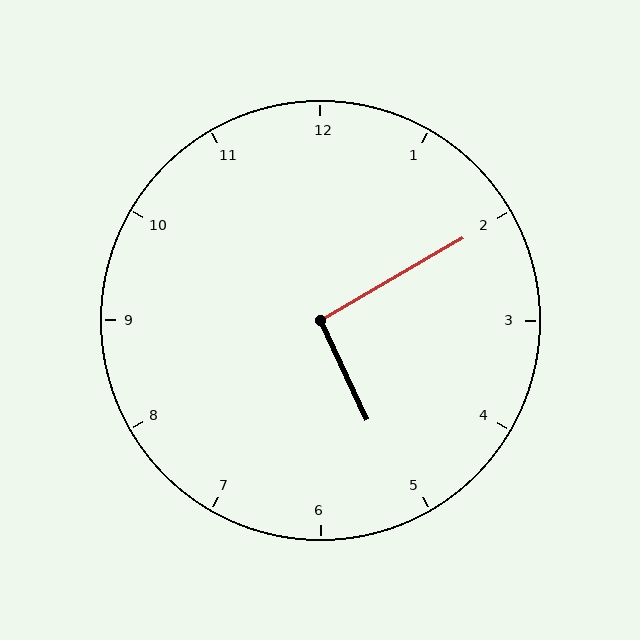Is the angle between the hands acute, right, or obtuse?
It is right.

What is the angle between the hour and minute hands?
Approximately 95 degrees.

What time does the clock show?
5:10.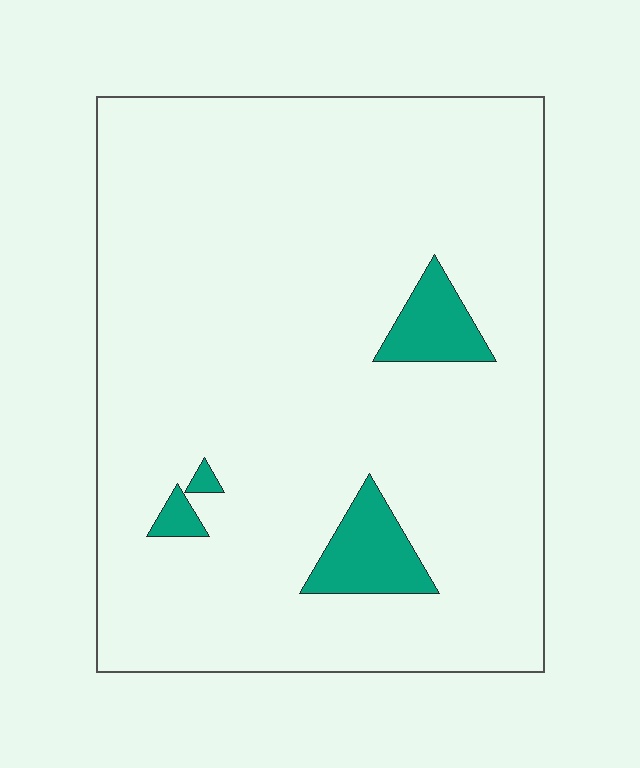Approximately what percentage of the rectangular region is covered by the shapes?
Approximately 5%.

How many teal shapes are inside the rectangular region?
4.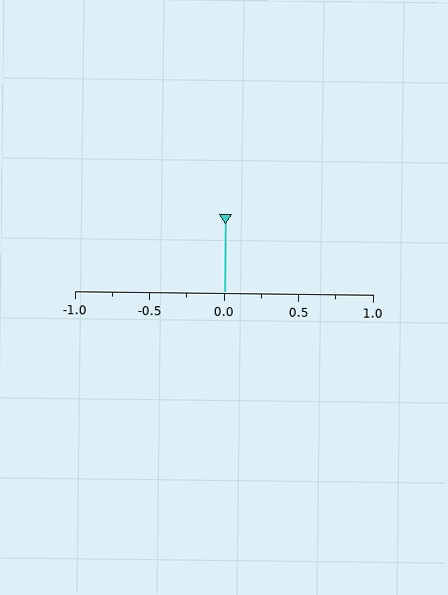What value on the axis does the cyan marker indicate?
The marker indicates approximately 0.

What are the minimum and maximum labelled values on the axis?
The axis runs from -1.0 to 1.0.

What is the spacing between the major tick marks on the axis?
The major ticks are spaced 0.5 apart.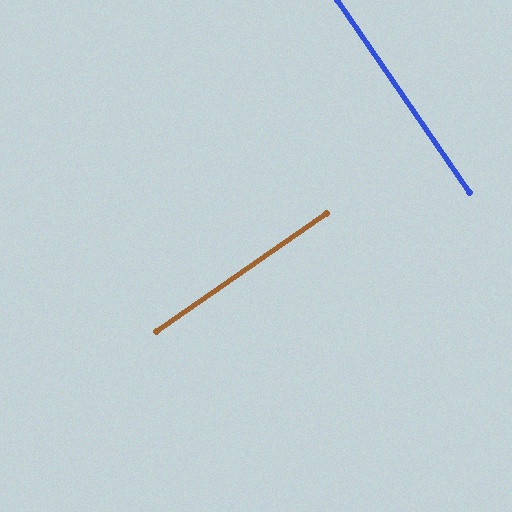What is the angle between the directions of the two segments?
Approximately 90 degrees.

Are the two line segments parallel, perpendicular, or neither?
Perpendicular — they meet at approximately 90°.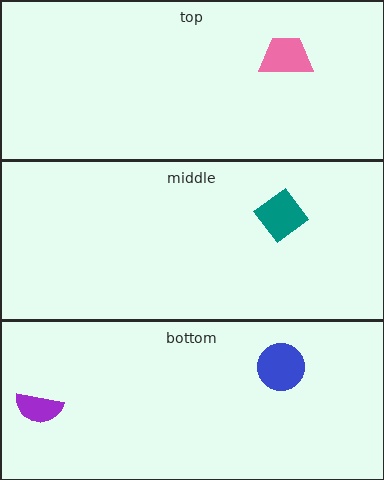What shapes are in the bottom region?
The purple semicircle, the blue circle.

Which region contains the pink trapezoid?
The top region.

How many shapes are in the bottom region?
2.